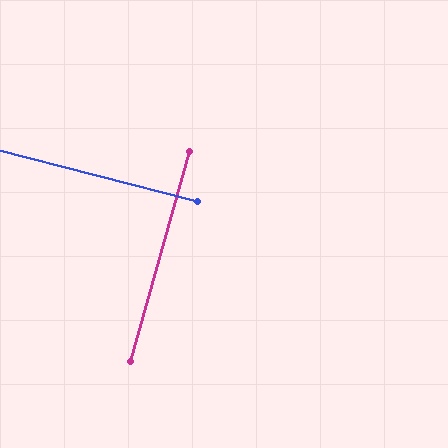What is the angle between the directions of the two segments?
Approximately 88 degrees.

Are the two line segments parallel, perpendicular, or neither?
Perpendicular — they meet at approximately 88°.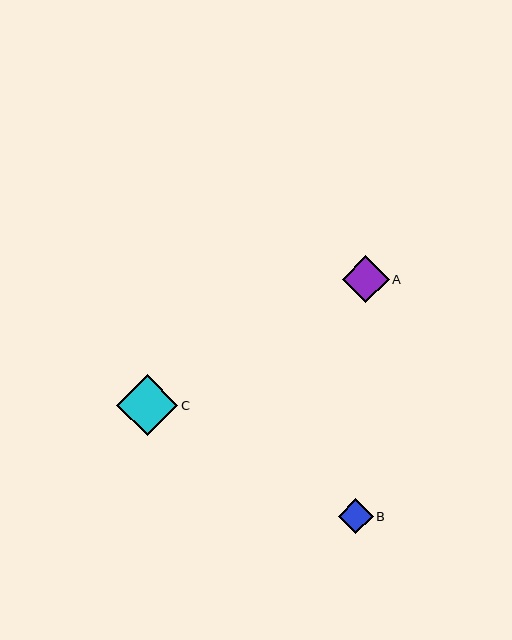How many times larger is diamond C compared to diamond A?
Diamond C is approximately 1.3 times the size of diamond A.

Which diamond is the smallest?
Diamond B is the smallest with a size of approximately 35 pixels.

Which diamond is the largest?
Diamond C is the largest with a size of approximately 61 pixels.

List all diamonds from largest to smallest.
From largest to smallest: C, A, B.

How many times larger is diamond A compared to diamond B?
Diamond A is approximately 1.3 times the size of diamond B.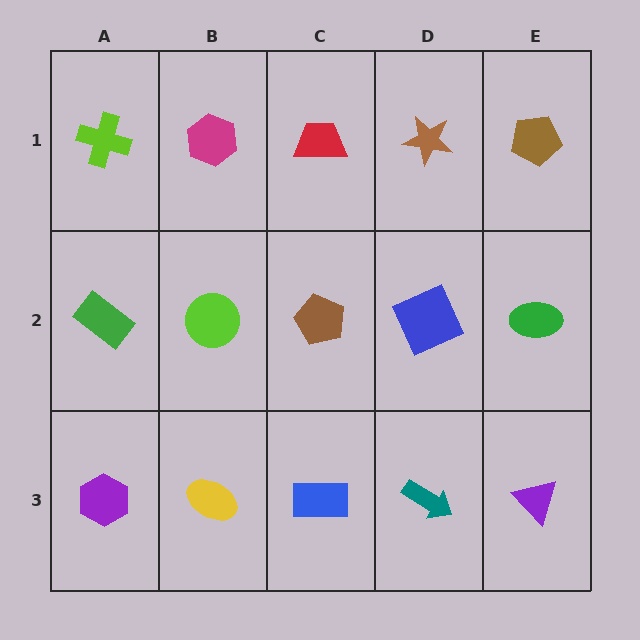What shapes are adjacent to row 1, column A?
A green rectangle (row 2, column A), a magenta hexagon (row 1, column B).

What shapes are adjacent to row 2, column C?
A red trapezoid (row 1, column C), a blue rectangle (row 3, column C), a lime circle (row 2, column B), a blue square (row 2, column D).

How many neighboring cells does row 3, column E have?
2.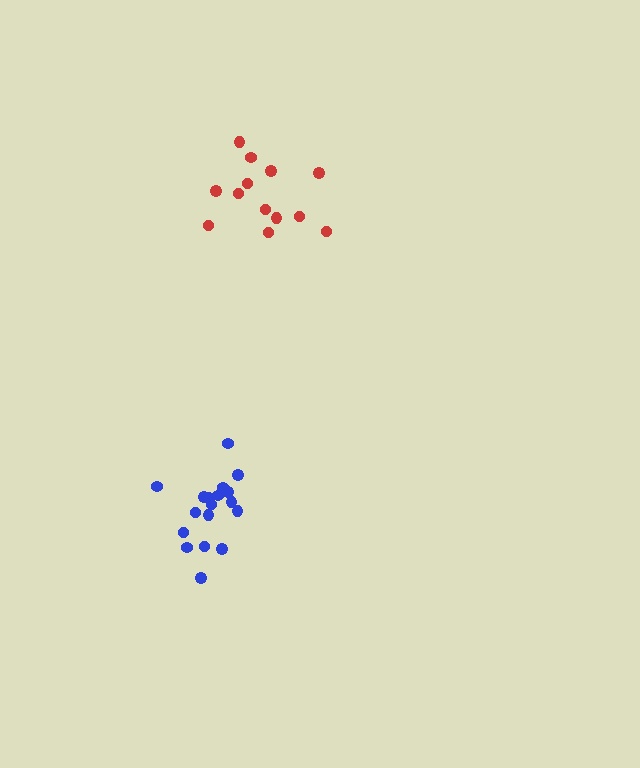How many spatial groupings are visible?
There are 2 spatial groupings.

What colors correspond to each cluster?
The clusters are colored: red, blue.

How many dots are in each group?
Group 1: 13 dots, Group 2: 18 dots (31 total).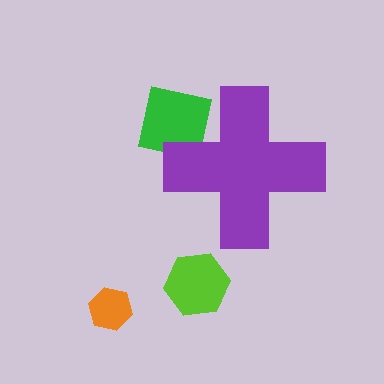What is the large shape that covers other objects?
A purple cross.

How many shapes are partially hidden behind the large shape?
1 shape is partially hidden.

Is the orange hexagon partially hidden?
No, the orange hexagon is fully visible.